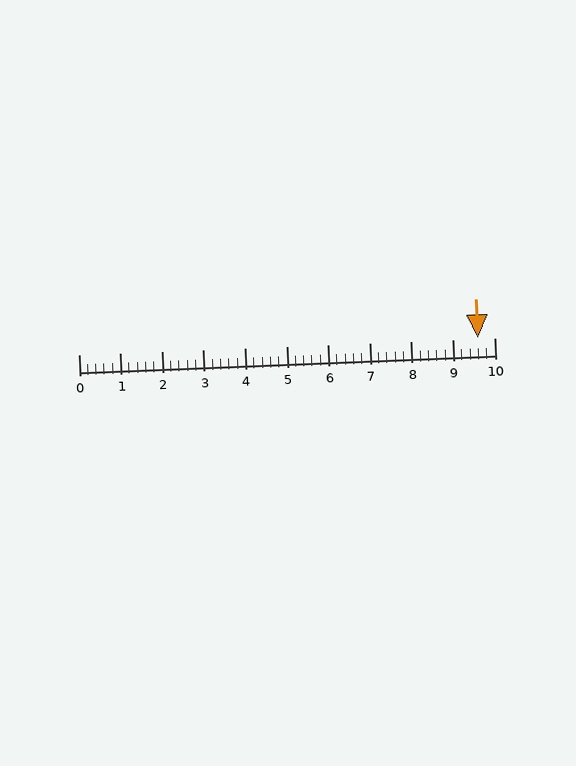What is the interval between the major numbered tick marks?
The major tick marks are spaced 1 units apart.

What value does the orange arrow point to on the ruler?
The orange arrow points to approximately 9.6.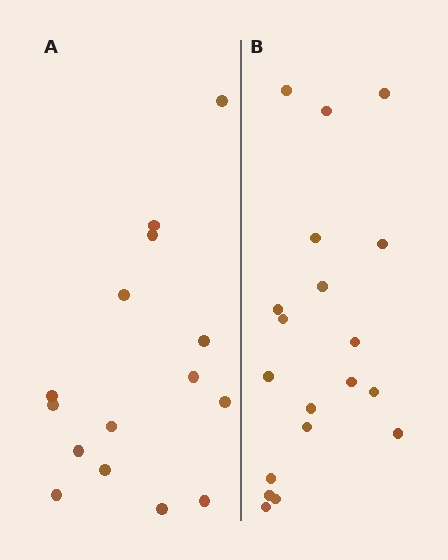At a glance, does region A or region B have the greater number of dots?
Region B (the right region) has more dots.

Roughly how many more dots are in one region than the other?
Region B has about 4 more dots than region A.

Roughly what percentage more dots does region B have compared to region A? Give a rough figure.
About 25% more.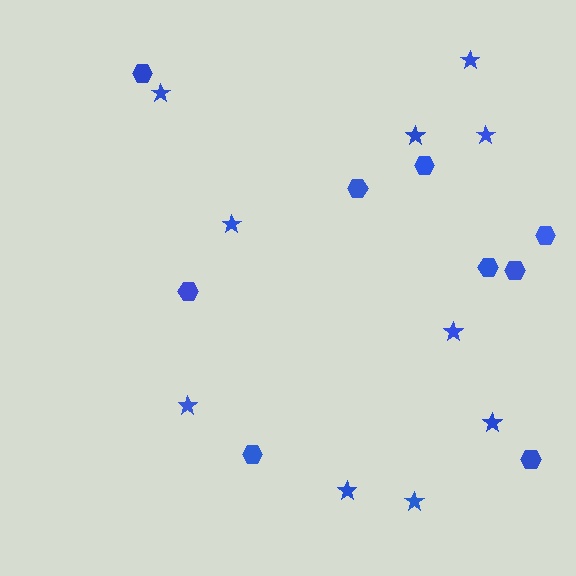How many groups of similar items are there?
There are 2 groups: one group of stars (10) and one group of hexagons (9).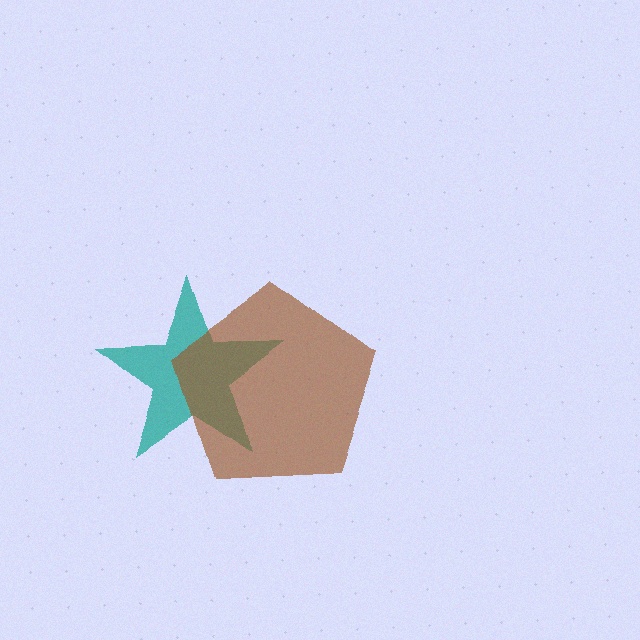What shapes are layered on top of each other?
The layered shapes are: a teal star, a brown pentagon.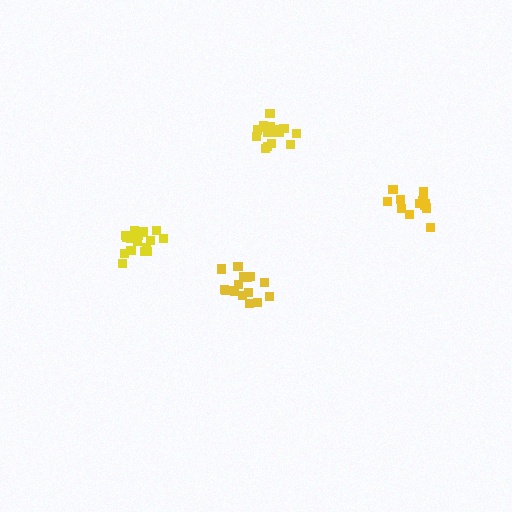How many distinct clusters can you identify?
There are 4 distinct clusters.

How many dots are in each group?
Group 1: 16 dots, Group 2: 16 dots, Group 3: 17 dots, Group 4: 12 dots (61 total).